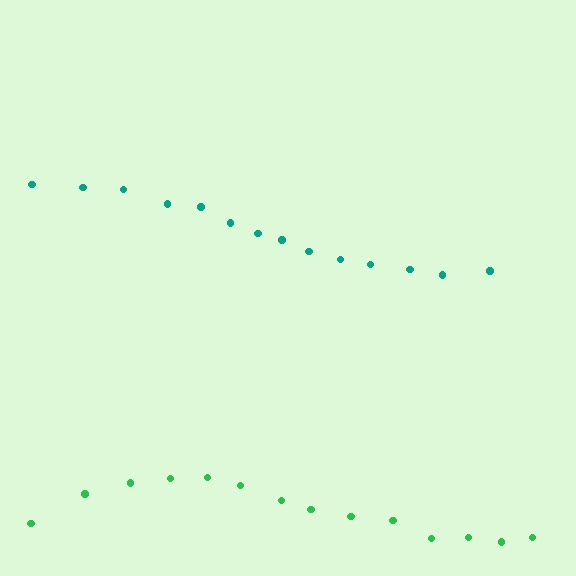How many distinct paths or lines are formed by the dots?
There are 2 distinct paths.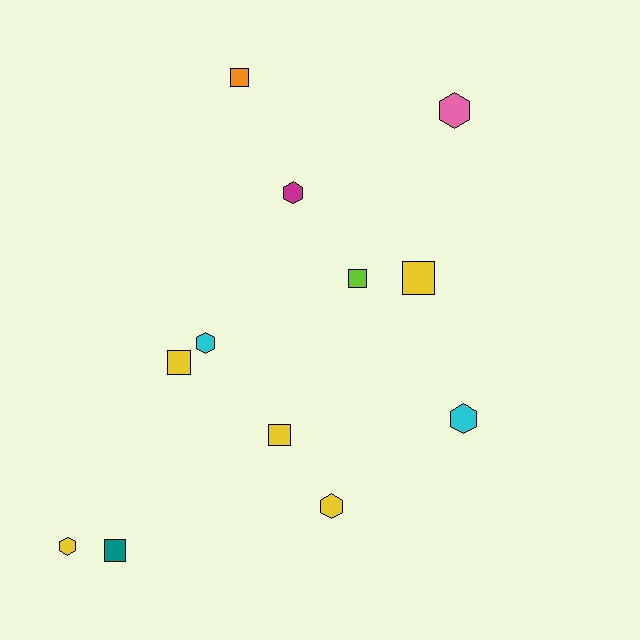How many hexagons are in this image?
There are 6 hexagons.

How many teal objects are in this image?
There is 1 teal object.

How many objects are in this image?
There are 12 objects.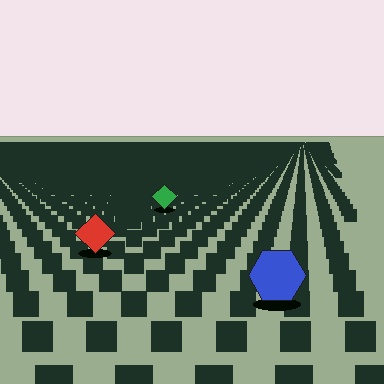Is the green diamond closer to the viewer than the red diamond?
No. The red diamond is closer — you can tell from the texture gradient: the ground texture is coarser near it.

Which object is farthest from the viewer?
The green diamond is farthest from the viewer. It appears smaller and the ground texture around it is denser.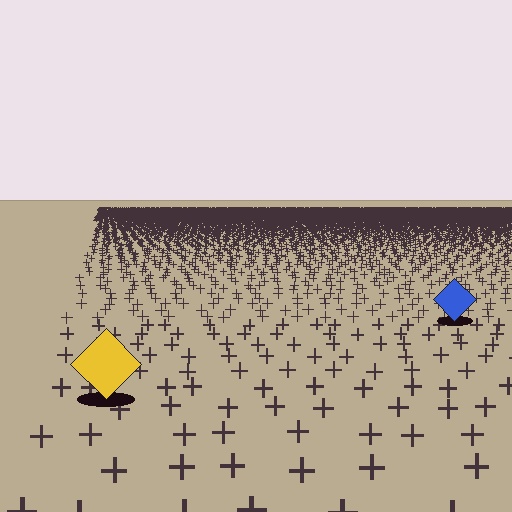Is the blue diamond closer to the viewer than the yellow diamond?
No. The yellow diamond is closer — you can tell from the texture gradient: the ground texture is coarser near it.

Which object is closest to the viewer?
The yellow diamond is closest. The texture marks near it are larger and more spread out.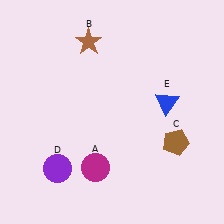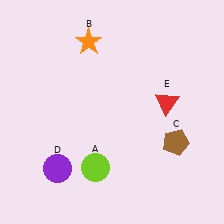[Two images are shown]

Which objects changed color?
A changed from magenta to lime. B changed from brown to orange. E changed from blue to red.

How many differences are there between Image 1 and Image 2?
There are 3 differences between the two images.